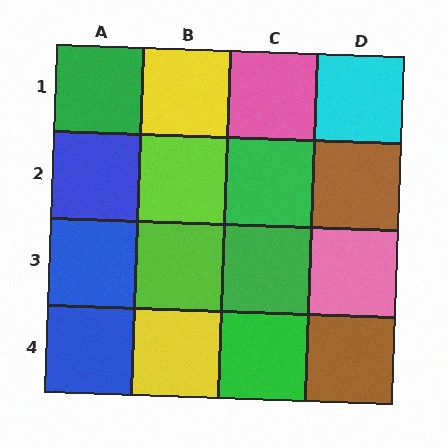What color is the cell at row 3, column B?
Lime.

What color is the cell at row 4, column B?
Yellow.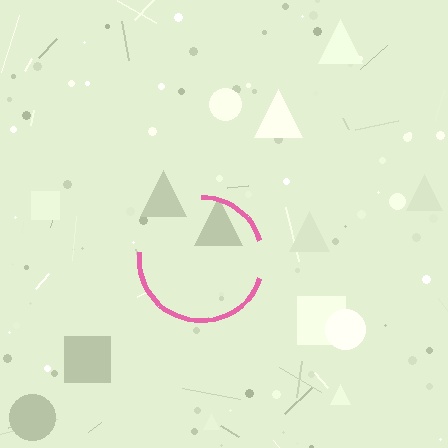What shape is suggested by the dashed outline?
The dashed outline suggests a circle.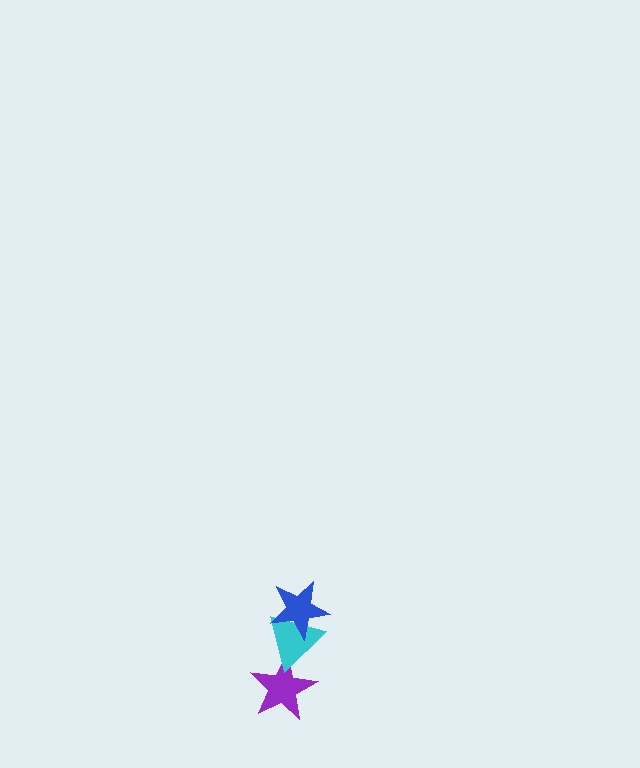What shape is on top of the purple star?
The cyan triangle is on top of the purple star.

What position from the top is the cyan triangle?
The cyan triangle is 2nd from the top.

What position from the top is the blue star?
The blue star is 1st from the top.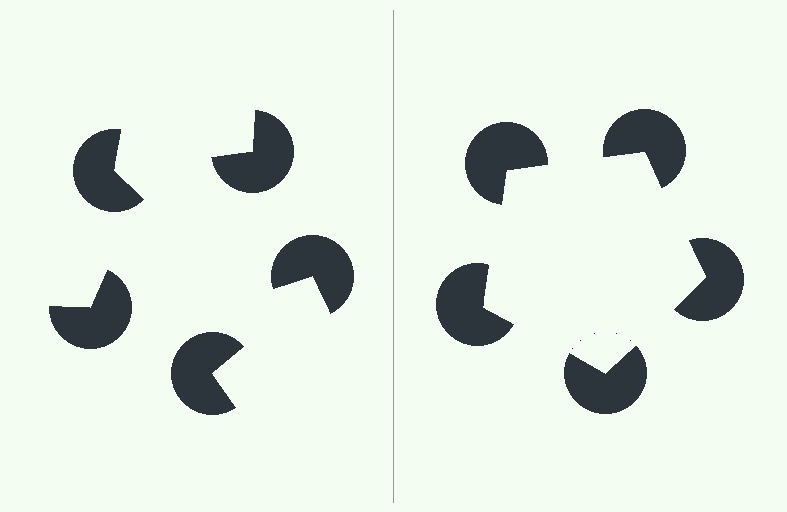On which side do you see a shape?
An illusory pentagon appears on the right side. On the left side the wedge cuts are rotated, so no coherent shape forms.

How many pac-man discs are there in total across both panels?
10 — 5 on each side.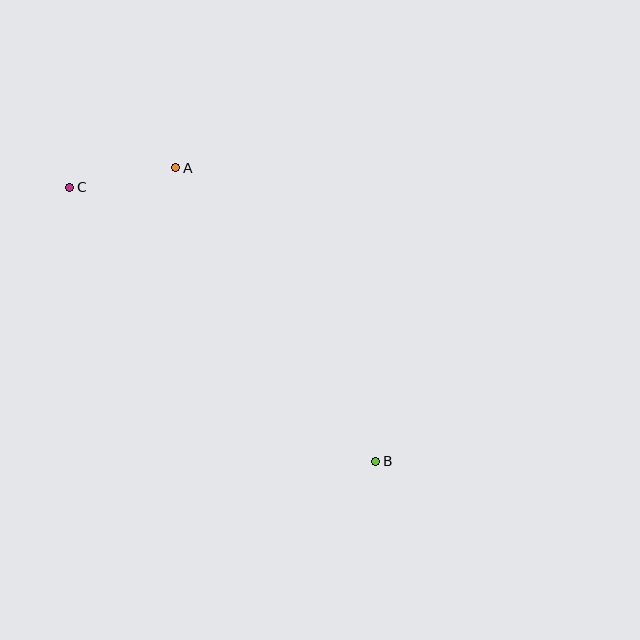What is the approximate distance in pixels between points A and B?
The distance between A and B is approximately 355 pixels.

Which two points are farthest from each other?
Points B and C are farthest from each other.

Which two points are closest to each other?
Points A and C are closest to each other.